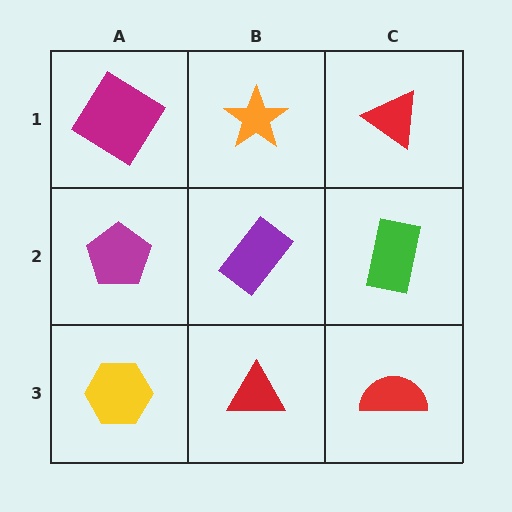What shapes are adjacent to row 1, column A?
A magenta pentagon (row 2, column A), an orange star (row 1, column B).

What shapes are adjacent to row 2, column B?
An orange star (row 1, column B), a red triangle (row 3, column B), a magenta pentagon (row 2, column A), a green rectangle (row 2, column C).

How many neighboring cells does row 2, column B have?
4.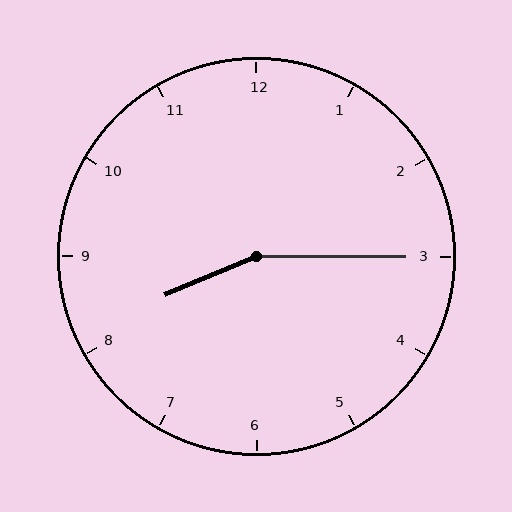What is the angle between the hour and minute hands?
Approximately 158 degrees.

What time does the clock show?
8:15.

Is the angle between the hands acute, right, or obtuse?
It is obtuse.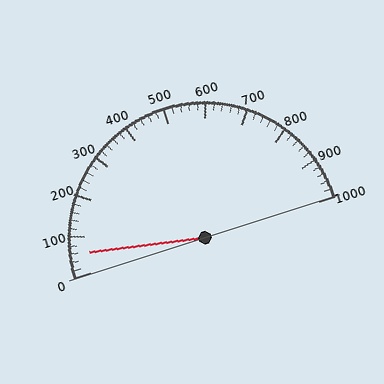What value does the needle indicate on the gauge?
The needle indicates approximately 60.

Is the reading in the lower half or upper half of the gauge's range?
The reading is in the lower half of the range (0 to 1000).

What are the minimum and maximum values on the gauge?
The gauge ranges from 0 to 1000.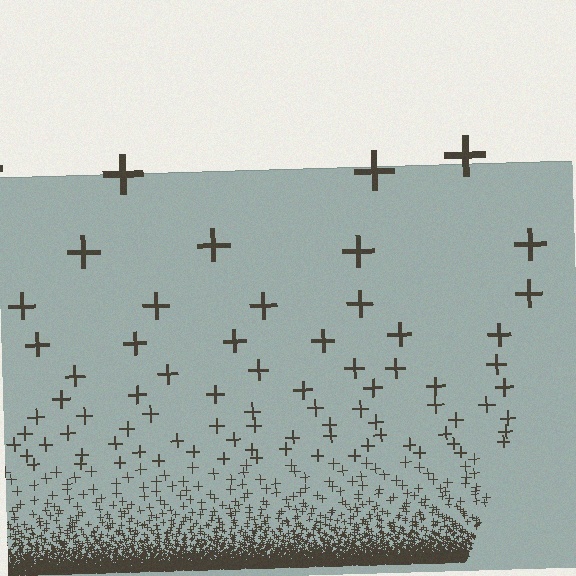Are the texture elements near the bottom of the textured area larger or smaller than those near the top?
Smaller. The gradient is inverted — elements near the bottom are smaller and denser.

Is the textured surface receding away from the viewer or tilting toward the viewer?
The surface appears to tilt toward the viewer. Texture elements get larger and sparser toward the top.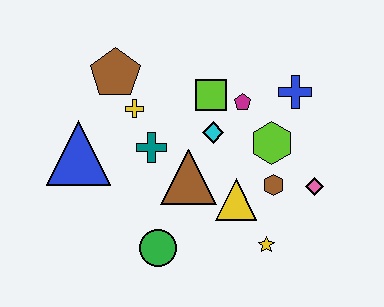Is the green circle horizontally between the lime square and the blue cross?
No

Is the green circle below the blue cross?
Yes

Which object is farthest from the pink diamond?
The blue triangle is farthest from the pink diamond.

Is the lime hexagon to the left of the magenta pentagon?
No